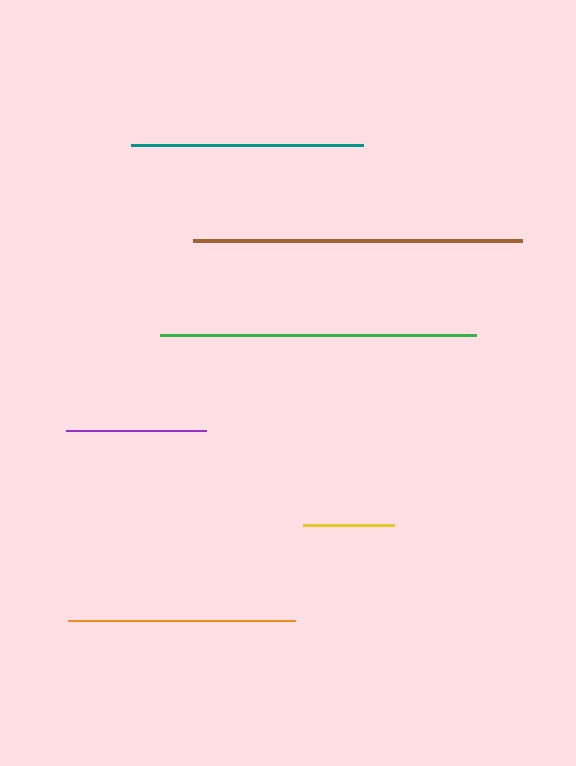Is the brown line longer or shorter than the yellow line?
The brown line is longer than the yellow line.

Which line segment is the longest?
The brown line is the longest at approximately 330 pixels.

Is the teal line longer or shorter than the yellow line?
The teal line is longer than the yellow line.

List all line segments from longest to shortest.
From longest to shortest: brown, green, teal, orange, purple, yellow.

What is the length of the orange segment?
The orange segment is approximately 228 pixels long.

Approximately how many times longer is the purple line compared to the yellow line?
The purple line is approximately 1.5 times the length of the yellow line.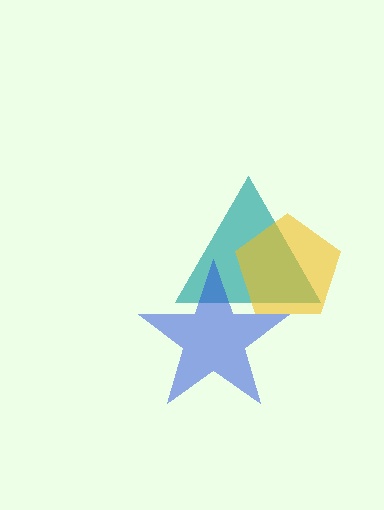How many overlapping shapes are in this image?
There are 3 overlapping shapes in the image.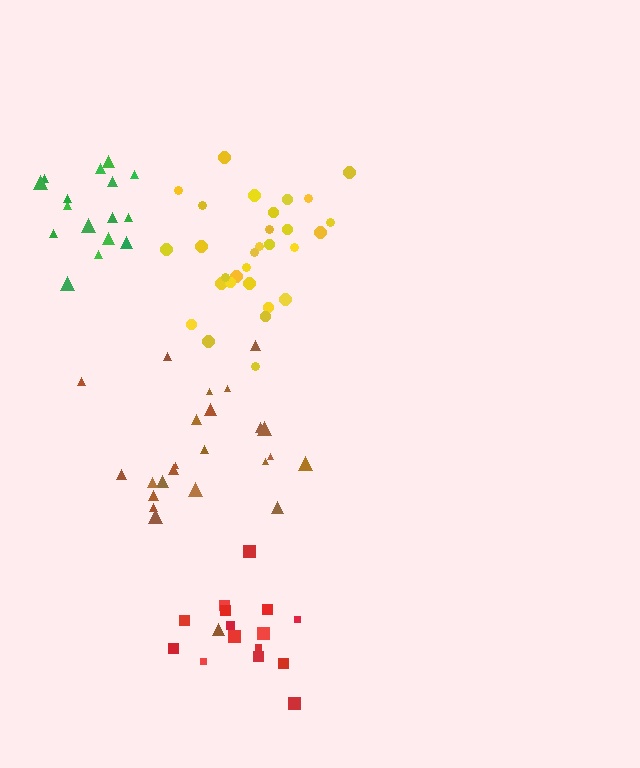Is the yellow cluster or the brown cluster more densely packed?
Yellow.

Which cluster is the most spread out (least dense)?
Brown.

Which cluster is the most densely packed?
Red.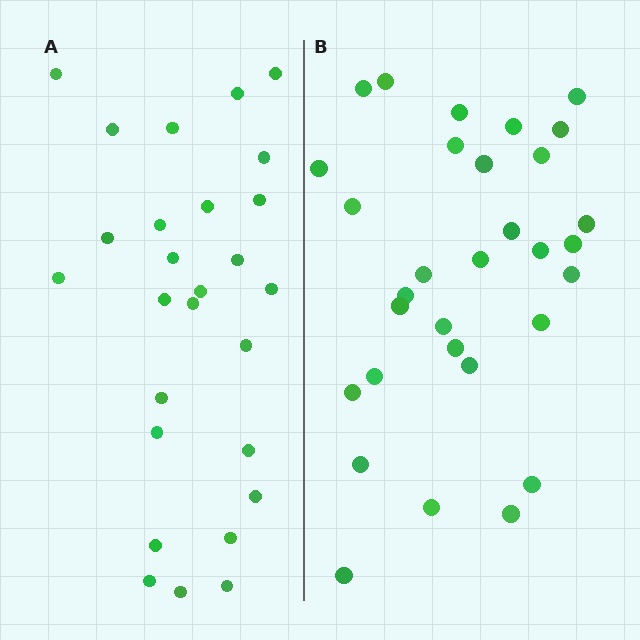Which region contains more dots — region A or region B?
Region B (the right region) has more dots.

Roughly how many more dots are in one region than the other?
Region B has about 4 more dots than region A.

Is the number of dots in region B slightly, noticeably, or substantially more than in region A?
Region B has only slightly more — the two regions are fairly close. The ratio is roughly 1.1 to 1.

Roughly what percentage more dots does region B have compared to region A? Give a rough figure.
About 15% more.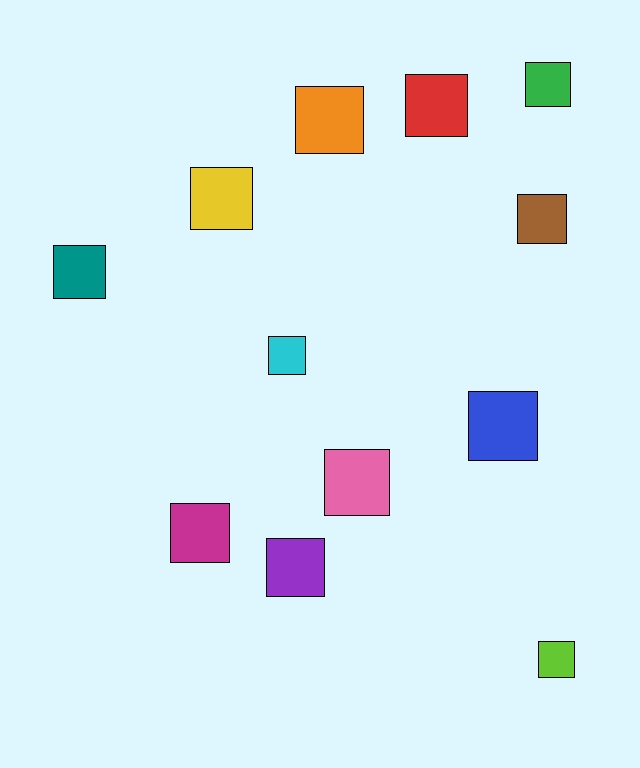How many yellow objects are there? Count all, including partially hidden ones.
There is 1 yellow object.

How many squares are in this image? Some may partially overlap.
There are 12 squares.